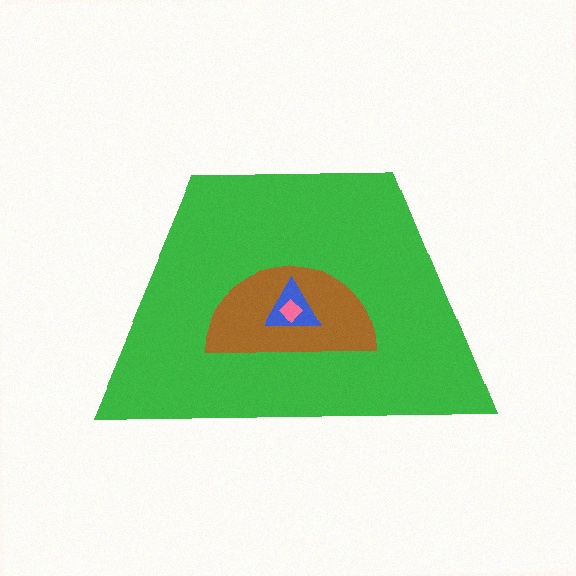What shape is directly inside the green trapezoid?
The brown semicircle.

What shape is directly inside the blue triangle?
The pink diamond.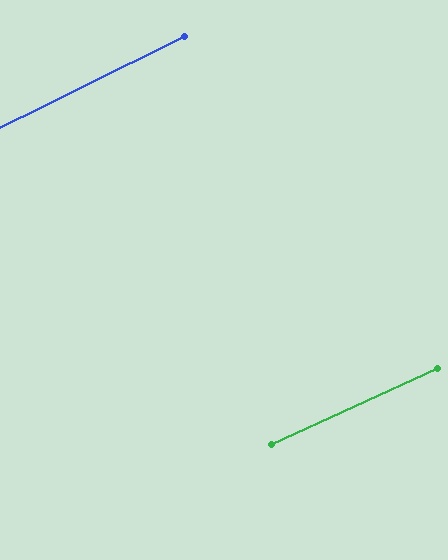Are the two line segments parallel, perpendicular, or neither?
Parallel — their directions differ by only 1.9°.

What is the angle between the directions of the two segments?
Approximately 2 degrees.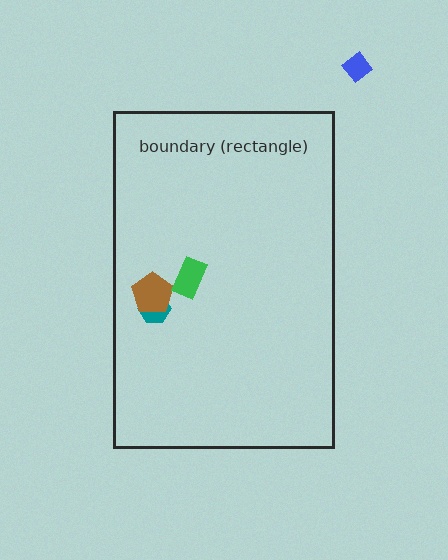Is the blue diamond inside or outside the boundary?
Outside.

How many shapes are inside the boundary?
3 inside, 1 outside.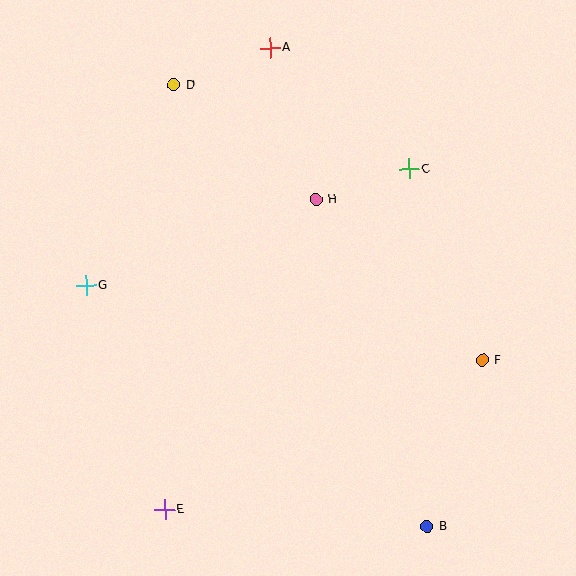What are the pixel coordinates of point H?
Point H is at (316, 200).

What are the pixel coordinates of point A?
Point A is at (270, 48).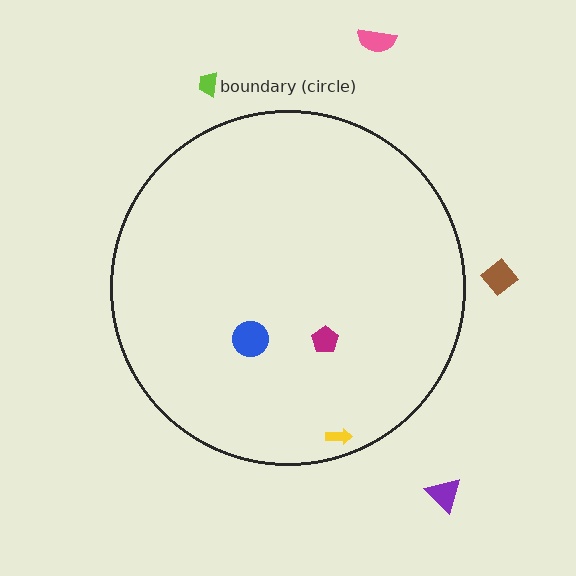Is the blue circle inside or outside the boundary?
Inside.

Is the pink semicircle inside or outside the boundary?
Outside.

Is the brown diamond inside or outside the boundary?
Outside.